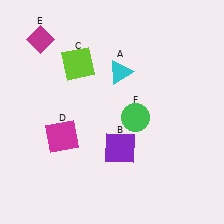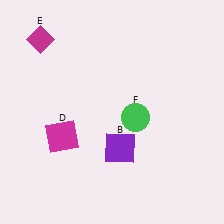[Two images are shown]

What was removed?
The cyan triangle (A), the lime square (C) were removed in Image 2.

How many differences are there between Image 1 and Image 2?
There are 2 differences between the two images.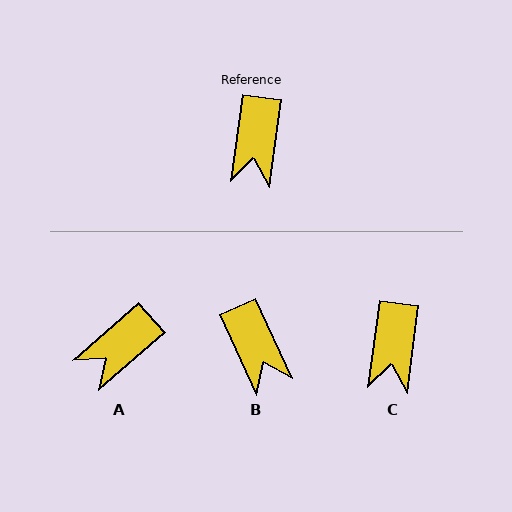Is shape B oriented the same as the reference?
No, it is off by about 32 degrees.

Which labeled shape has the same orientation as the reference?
C.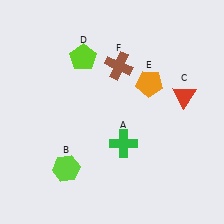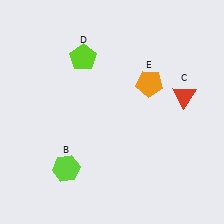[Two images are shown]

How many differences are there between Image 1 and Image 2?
There are 2 differences between the two images.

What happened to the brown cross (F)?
The brown cross (F) was removed in Image 2. It was in the top-right area of Image 1.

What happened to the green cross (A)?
The green cross (A) was removed in Image 2. It was in the bottom-right area of Image 1.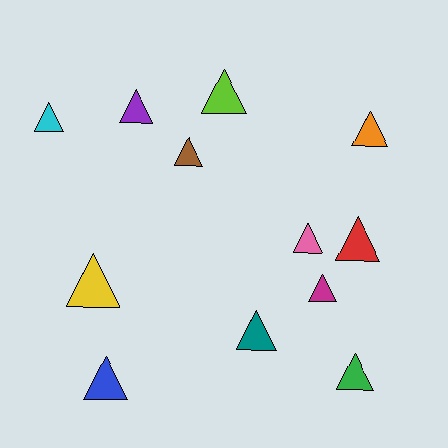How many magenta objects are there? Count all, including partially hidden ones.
There is 1 magenta object.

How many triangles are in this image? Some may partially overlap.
There are 12 triangles.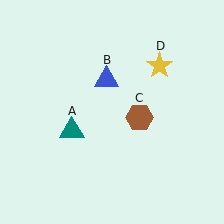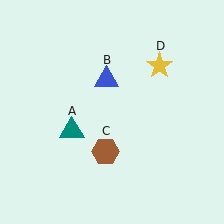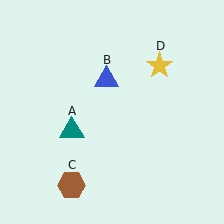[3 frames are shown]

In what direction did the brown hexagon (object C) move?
The brown hexagon (object C) moved down and to the left.